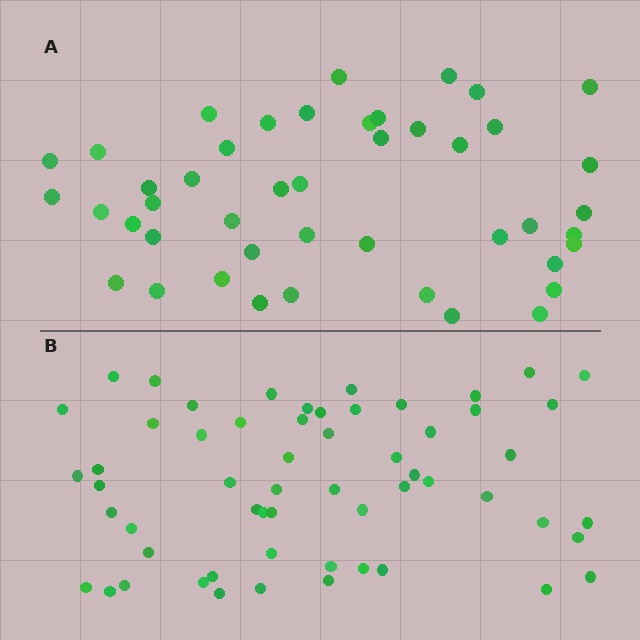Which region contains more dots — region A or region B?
Region B (the bottom region) has more dots.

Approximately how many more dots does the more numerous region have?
Region B has approximately 15 more dots than region A.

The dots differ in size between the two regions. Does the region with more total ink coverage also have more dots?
No. Region A has more total ink coverage because its dots are larger, but region B actually contains more individual dots. Total area can be misleading — the number of items is what matters here.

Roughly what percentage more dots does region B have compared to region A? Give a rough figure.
About 30% more.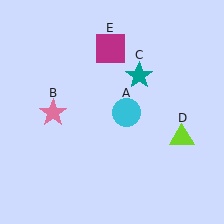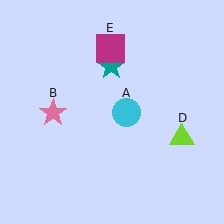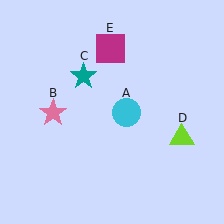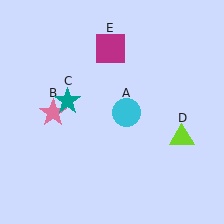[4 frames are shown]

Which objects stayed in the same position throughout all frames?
Cyan circle (object A) and pink star (object B) and lime triangle (object D) and magenta square (object E) remained stationary.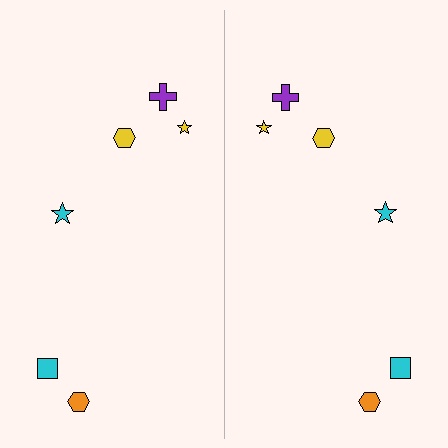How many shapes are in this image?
There are 12 shapes in this image.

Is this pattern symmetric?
Yes, this pattern has bilateral (reflection) symmetry.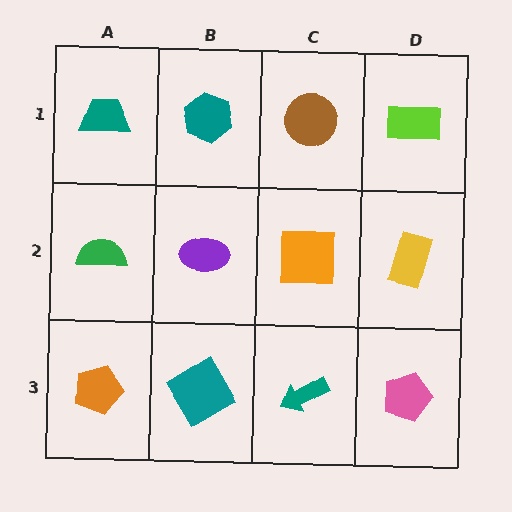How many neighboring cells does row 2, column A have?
3.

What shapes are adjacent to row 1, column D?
A yellow rectangle (row 2, column D), a brown circle (row 1, column C).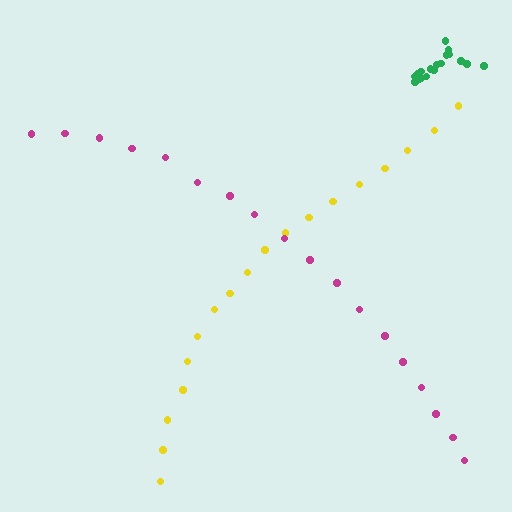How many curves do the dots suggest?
There are 3 distinct paths.